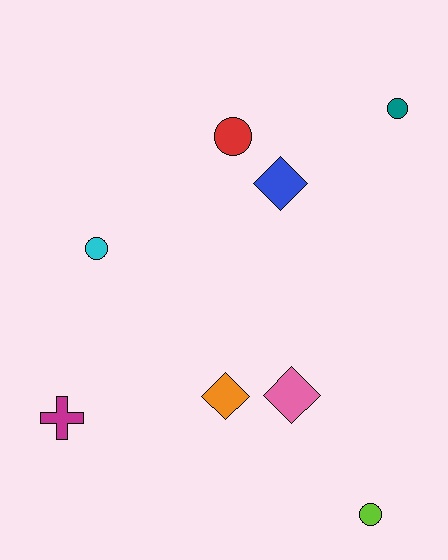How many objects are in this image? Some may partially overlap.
There are 8 objects.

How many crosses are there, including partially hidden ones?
There is 1 cross.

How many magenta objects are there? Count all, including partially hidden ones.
There is 1 magenta object.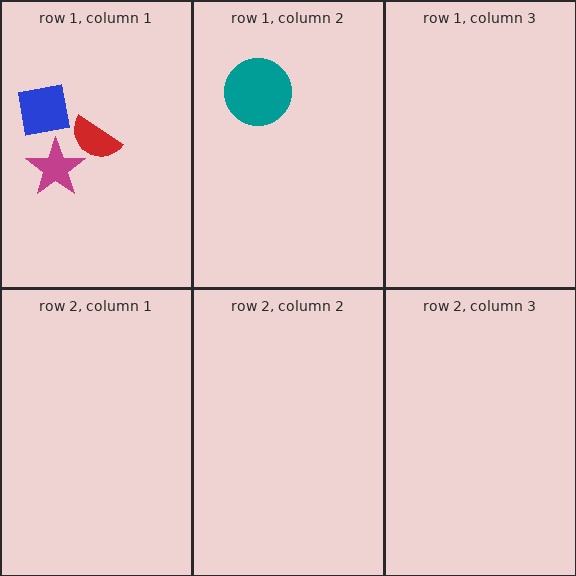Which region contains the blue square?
The row 1, column 1 region.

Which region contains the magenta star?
The row 1, column 1 region.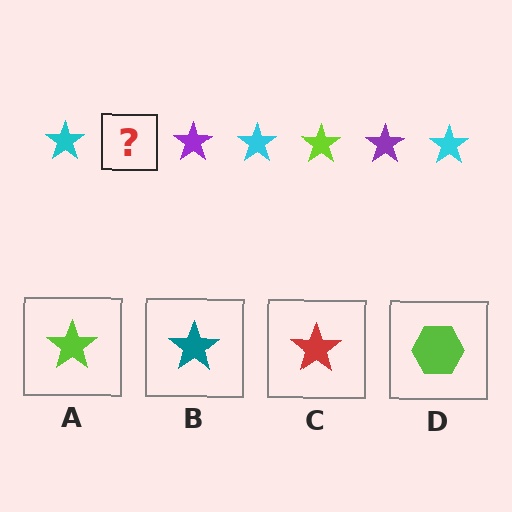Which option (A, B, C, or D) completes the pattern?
A.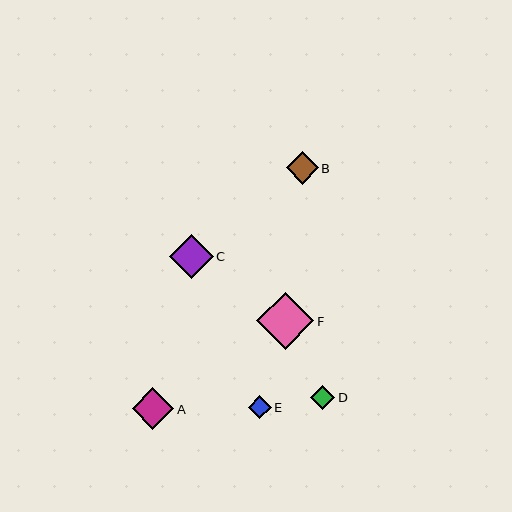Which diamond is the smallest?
Diamond E is the smallest with a size of approximately 23 pixels.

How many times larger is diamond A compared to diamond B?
Diamond A is approximately 1.3 times the size of diamond B.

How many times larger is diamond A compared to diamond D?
Diamond A is approximately 1.8 times the size of diamond D.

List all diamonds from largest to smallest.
From largest to smallest: F, C, A, B, D, E.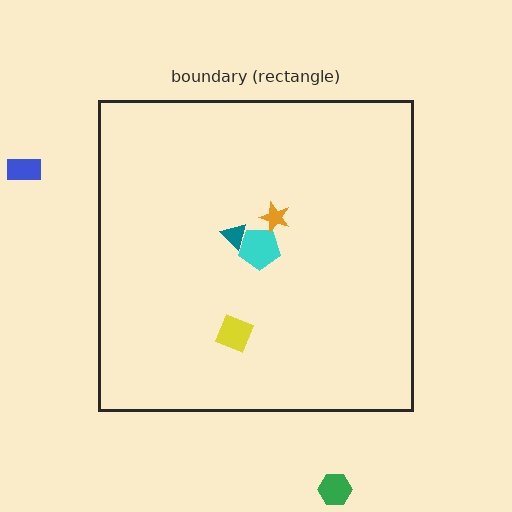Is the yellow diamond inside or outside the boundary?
Inside.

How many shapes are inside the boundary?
4 inside, 2 outside.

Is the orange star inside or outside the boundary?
Inside.